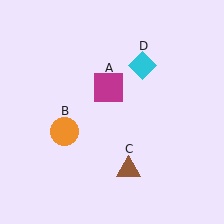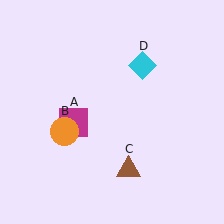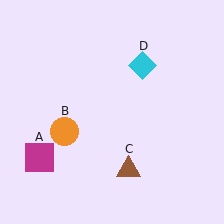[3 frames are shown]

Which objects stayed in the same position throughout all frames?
Orange circle (object B) and brown triangle (object C) and cyan diamond (object D) remained stationary.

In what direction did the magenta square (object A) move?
The magenta square (object A) moved down and to the left.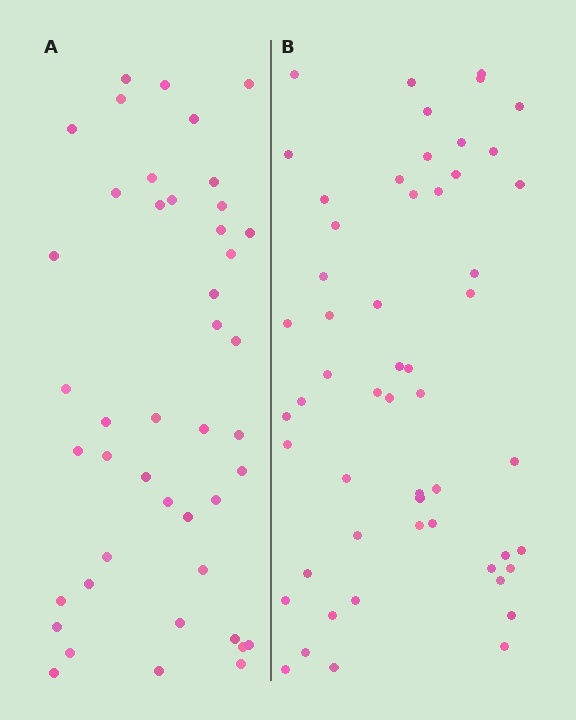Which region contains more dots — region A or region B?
Region B (the right region) has more dots.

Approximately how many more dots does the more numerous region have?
Region B has roughly 10 or so more dots than region A.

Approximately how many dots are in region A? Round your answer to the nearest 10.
About 40 dots. (The exact count is 44, which rounds to 40.)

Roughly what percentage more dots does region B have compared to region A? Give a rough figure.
About 25% more.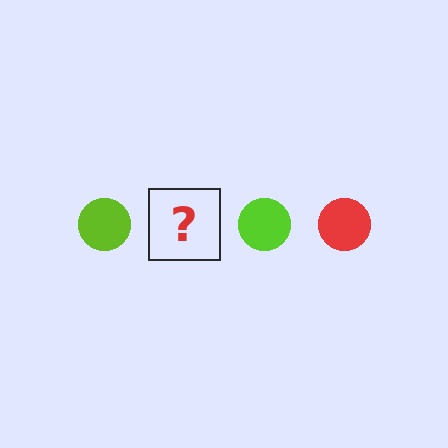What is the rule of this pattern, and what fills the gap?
The rule is that the pattern cycles through lime, red circles. The gap should be filled with a red circle.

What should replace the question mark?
The question mark should be replaced with a red circle.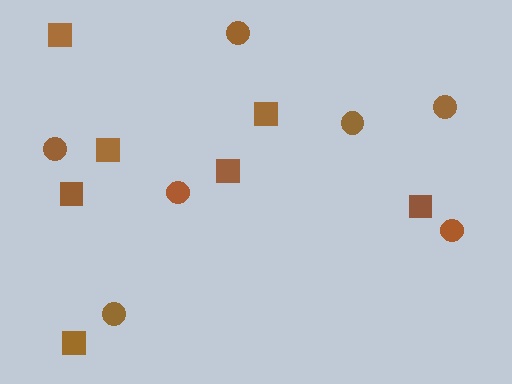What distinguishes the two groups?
There are 2 groups: one group of circles (7) and one group of squares (7).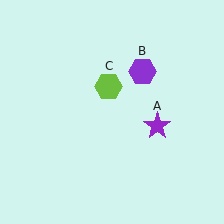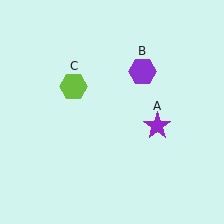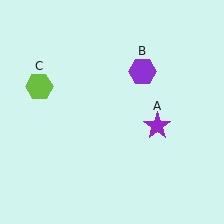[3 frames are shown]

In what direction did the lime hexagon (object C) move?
The lime hexagon (object C) moved left.